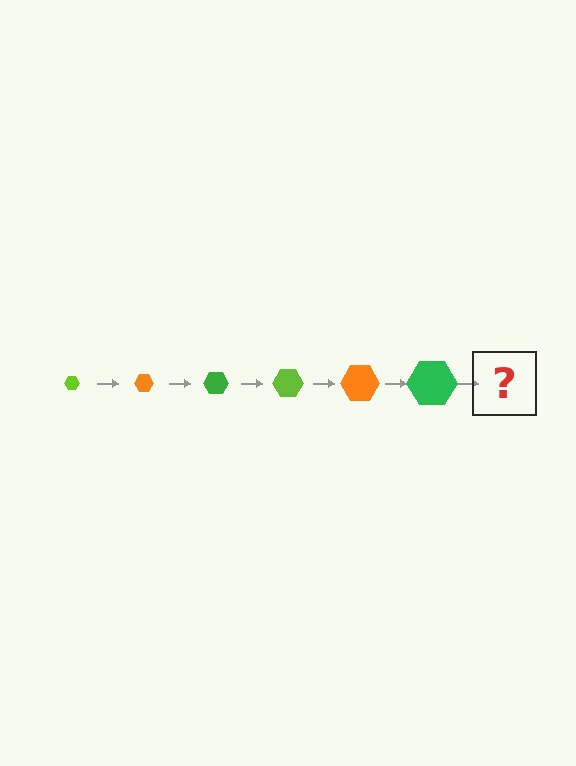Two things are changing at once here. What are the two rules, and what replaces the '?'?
The two rules are that the hexagon grows larger each step and the color cycles through lime, orange, and green. The '?' should be a lime hexagon, larger than the previous one.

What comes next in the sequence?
The next element should be a lime hexagon, larger than the previous one.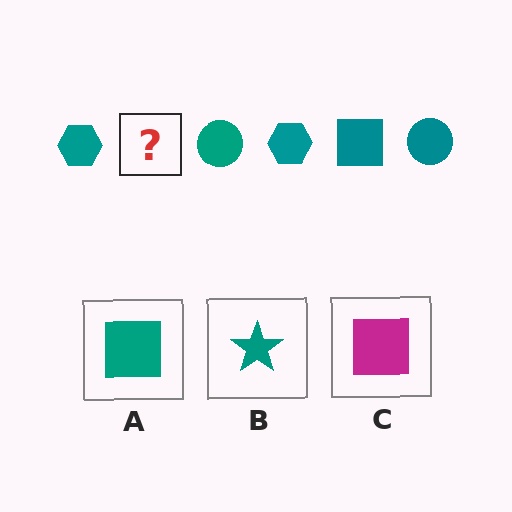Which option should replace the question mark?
Option A.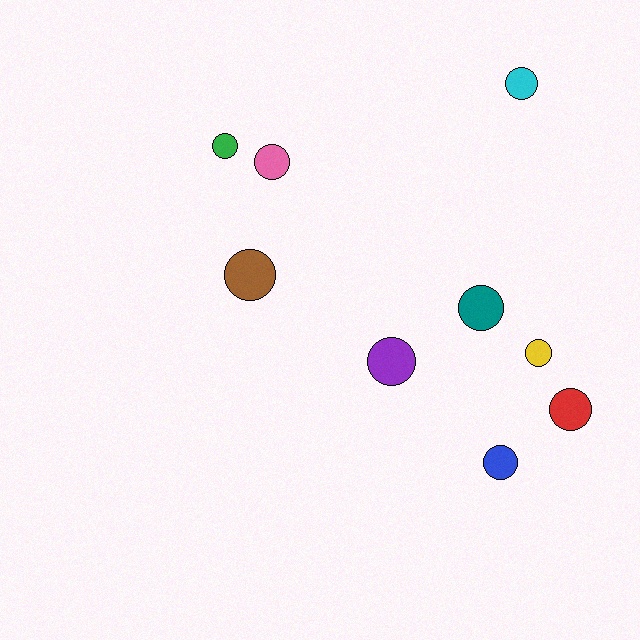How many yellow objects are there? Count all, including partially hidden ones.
There is 1 yellow object.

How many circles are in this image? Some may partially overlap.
There are 9 circles.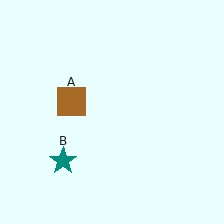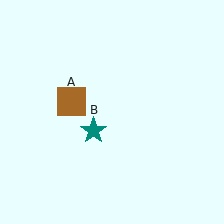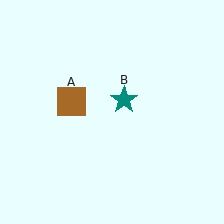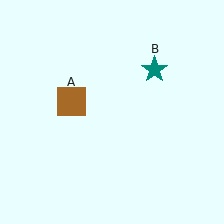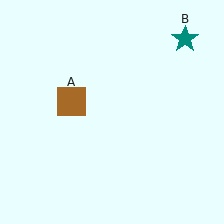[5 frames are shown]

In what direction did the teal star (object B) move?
The teal star (object B) moved up and to the right.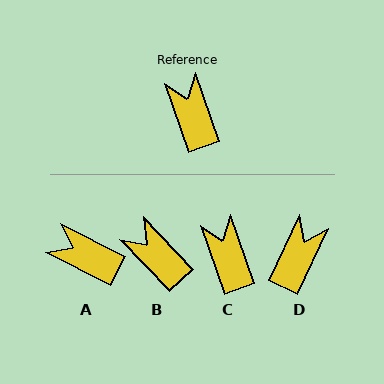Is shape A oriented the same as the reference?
No, it is off by about 44 degrees.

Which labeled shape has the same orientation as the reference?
C.